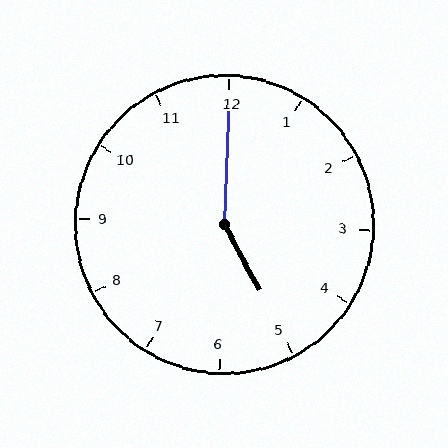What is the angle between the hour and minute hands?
Approximately 150 degrees.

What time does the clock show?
5:00.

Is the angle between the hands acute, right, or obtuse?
It is obtuse.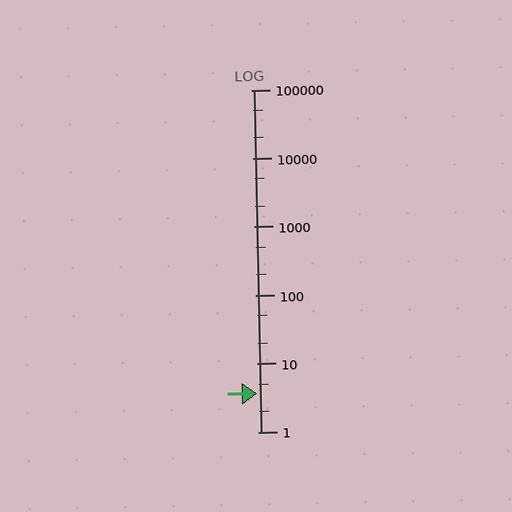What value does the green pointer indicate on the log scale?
The pointer indicates approximately 3.6.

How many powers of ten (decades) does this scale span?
The scale spans 5 decades, from 1 to 100000.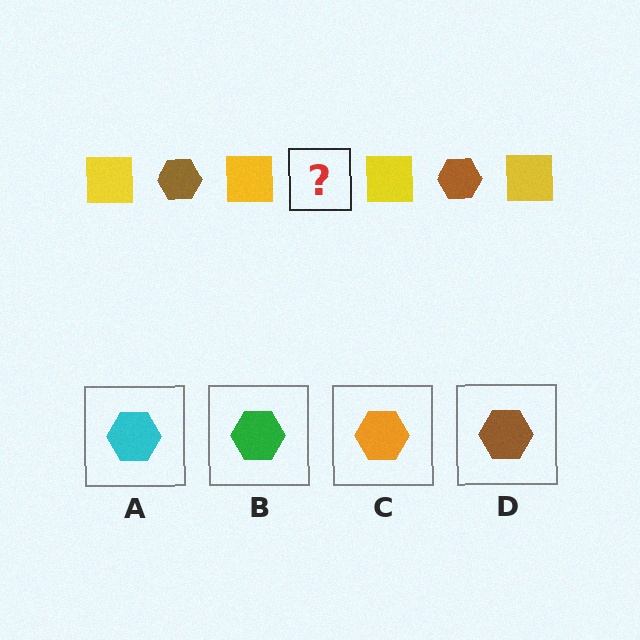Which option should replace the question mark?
Option D.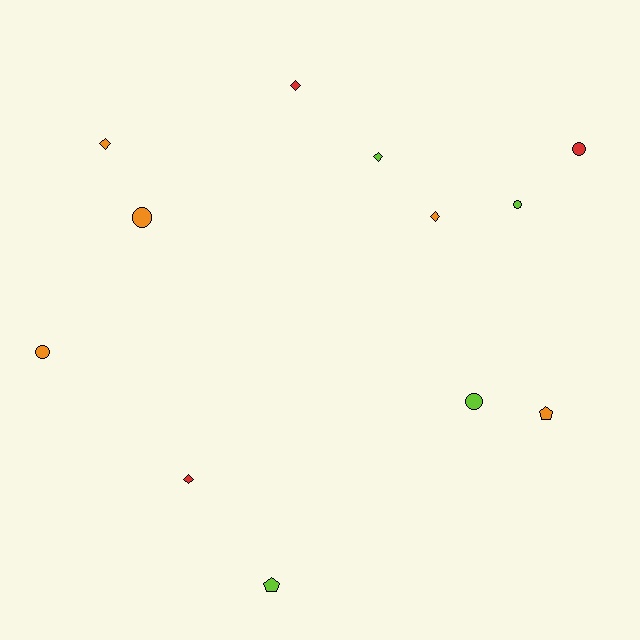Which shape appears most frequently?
Diamond, with 5 objects.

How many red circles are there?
There is 1 red circle.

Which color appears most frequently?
Orange, with 5 objects.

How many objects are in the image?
There are 12 objects.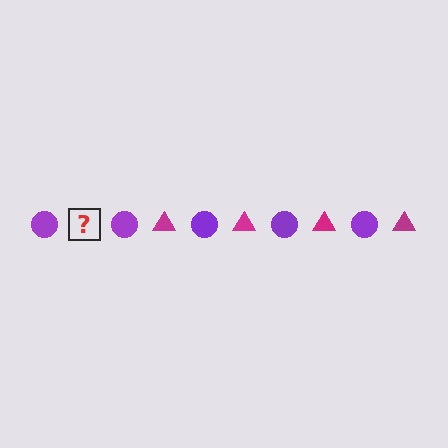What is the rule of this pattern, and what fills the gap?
The rule is that the pattern alternates between purple circle and magenta triangle. The gap should be filled with a magenta triangle.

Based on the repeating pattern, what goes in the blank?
The blank should be a magenta triangle.